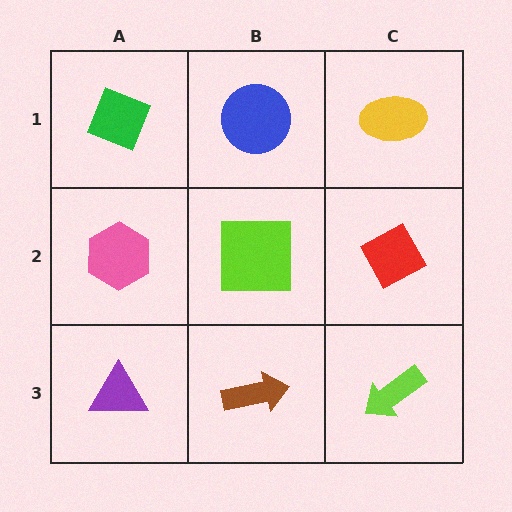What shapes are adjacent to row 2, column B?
A blue circle (row 1, column B), a brown arrow (row 3, column B), a pink hexagon (row 2, column A), a red diamond (row 2, column C).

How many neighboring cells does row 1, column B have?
3.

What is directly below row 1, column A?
A pink hexagon.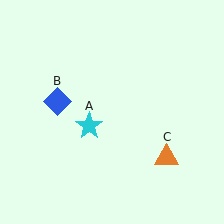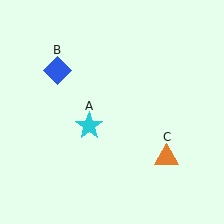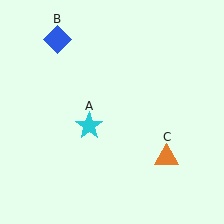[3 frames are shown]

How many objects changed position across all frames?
1 object changed position: blue diamond (object B).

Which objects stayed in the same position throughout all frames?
Cyan star (object A) and orange triangle (object C) remained stationary.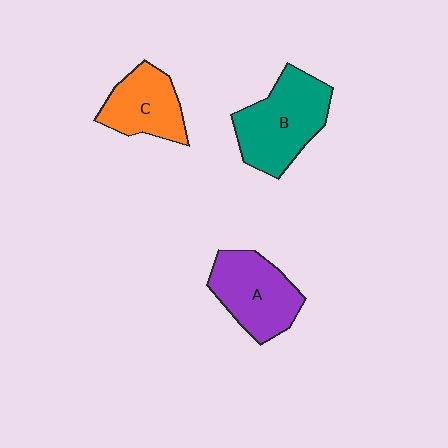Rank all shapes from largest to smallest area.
From largest to smallest: B (teal), A (purple), C (orange).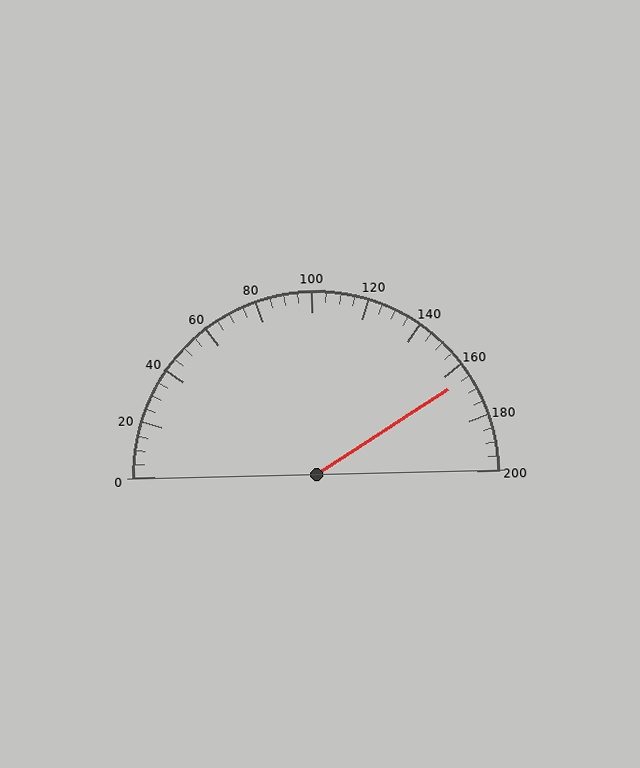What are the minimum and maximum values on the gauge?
The gauge ranges from 0 to 200.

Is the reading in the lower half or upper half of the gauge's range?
The reading is in the upper half of the range (0 to 200).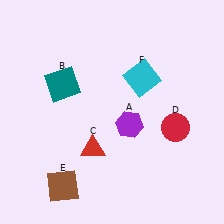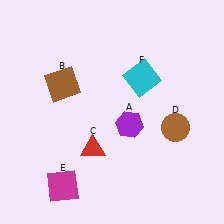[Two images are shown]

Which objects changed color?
B changed from teal to brown. D changed from red to brown. E changed from brown to magenta.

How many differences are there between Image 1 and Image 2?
There are 3 differences between the two images.